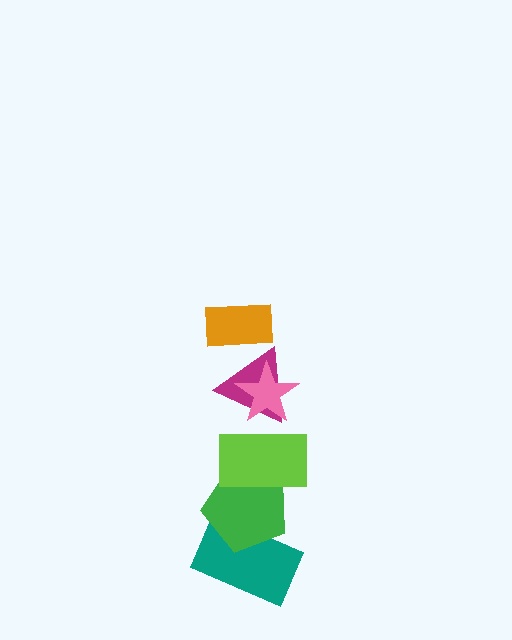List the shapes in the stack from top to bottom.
From top to bottom: the orange rectangle, the pink star, the magenta triangle, the lime rectangle, the green pentagon, the teal rectangle.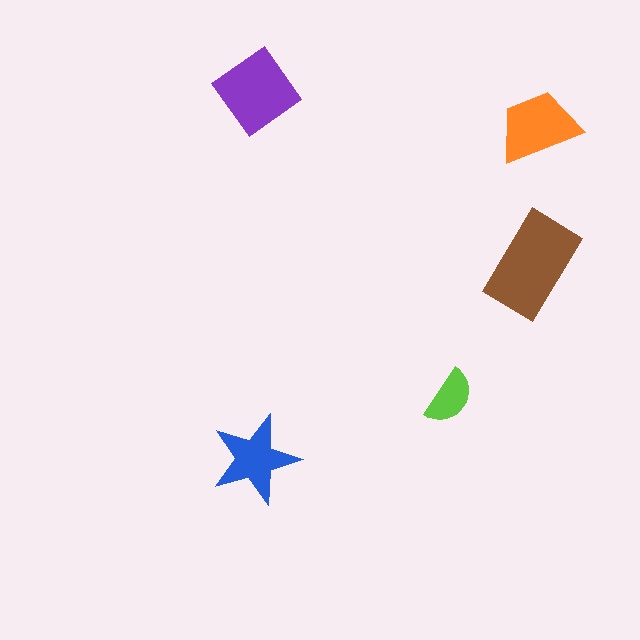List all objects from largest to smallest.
The brown rectangle, the purple diamond, the orange trapezoid, the blue star, the lime semicircle.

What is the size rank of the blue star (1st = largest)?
4th.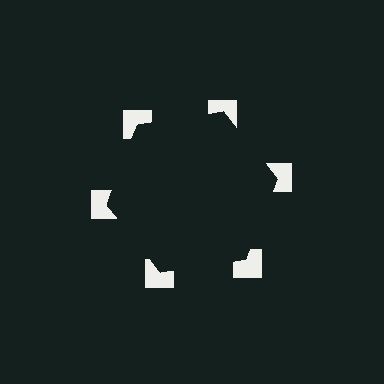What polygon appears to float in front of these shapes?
An illusory hexagon — its edges are inferred from the aligned wedge cuts in the notched squares, not physically drawn.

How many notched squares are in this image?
There are 6 — one at each vertex of the illusory hexagon.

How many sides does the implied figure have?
6 sides.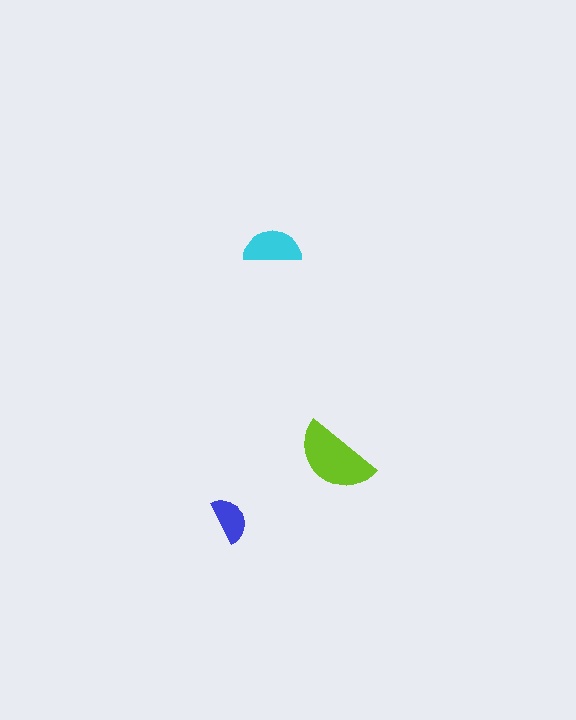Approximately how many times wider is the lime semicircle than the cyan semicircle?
About 1.5 times wider.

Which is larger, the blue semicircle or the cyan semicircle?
The cyan one.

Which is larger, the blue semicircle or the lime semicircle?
The lime one.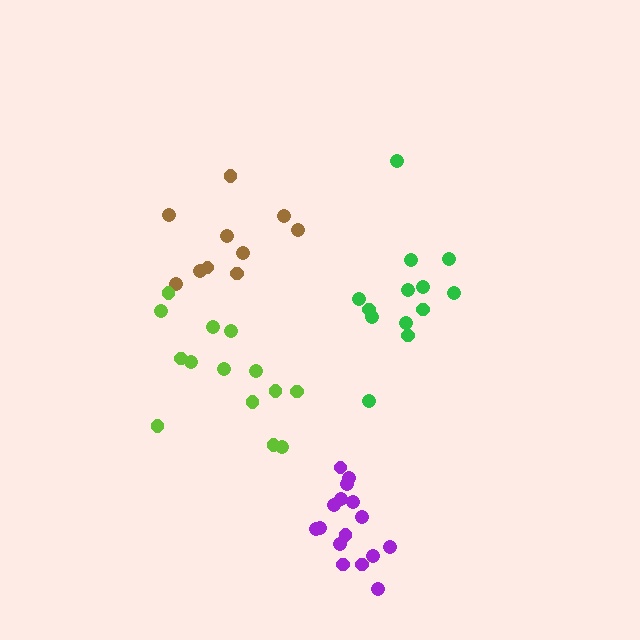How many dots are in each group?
Group 1: 16 dots, Group 2: 10 dots, Group 3: 13 dots, Group 4: 14 dots (53 total).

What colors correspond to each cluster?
The clusters are colored: purple, brown, green, lime.